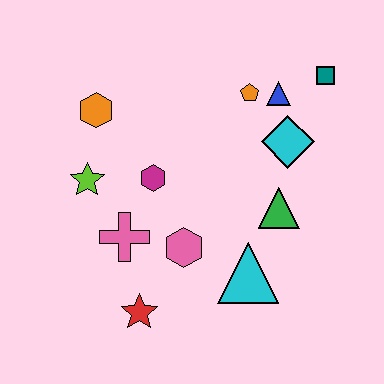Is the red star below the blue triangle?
Yes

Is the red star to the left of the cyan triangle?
Yes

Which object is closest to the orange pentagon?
The blue triangle is closest to the orange pentagon.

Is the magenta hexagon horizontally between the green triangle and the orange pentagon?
No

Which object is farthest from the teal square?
The red star is farthest from the teal square.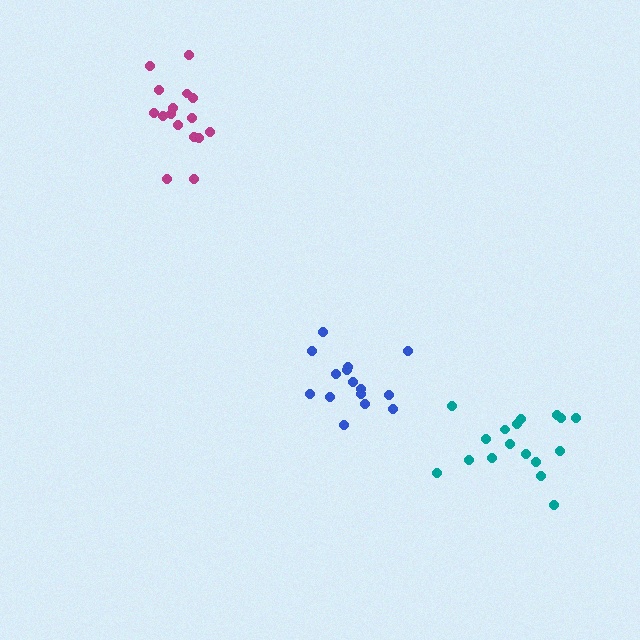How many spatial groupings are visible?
There are 3 spatial groupings.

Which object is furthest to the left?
The magenta cluster is leftmost.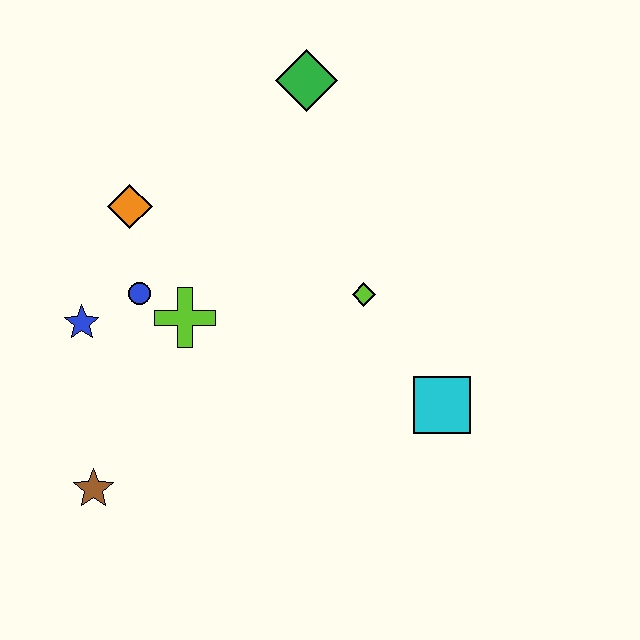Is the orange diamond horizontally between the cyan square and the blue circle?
No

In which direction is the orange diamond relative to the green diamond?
The orange diamond is to the left of the green diamond.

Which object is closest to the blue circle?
The lime cross is closest to the blue circle.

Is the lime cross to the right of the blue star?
Yes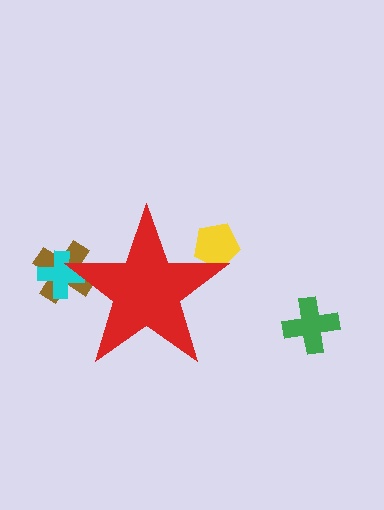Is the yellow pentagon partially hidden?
Yes, the yellow pentagon is partially hidden behind the red star.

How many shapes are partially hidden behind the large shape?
3 shapes are partially hidden.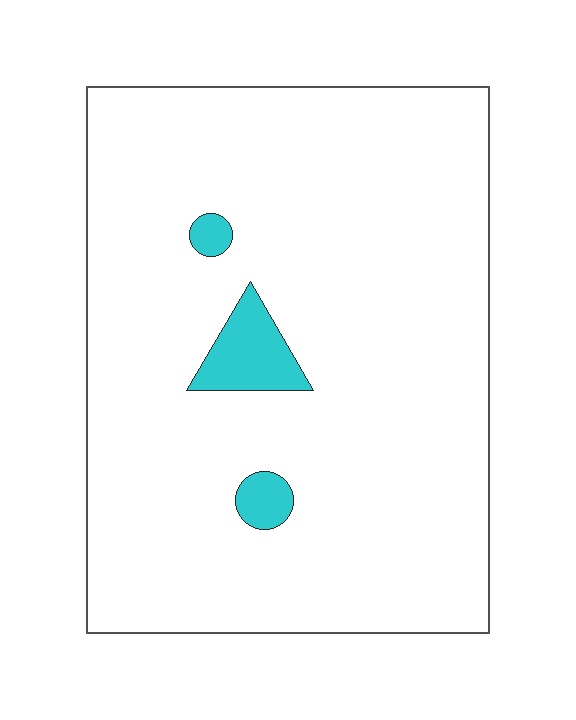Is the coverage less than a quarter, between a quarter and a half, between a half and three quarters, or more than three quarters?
Less than a quarter.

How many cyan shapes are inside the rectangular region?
3.